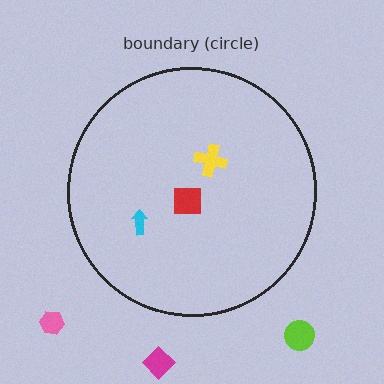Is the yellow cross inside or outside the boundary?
Inside.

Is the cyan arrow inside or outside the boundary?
Inside.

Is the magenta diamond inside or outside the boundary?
Outside.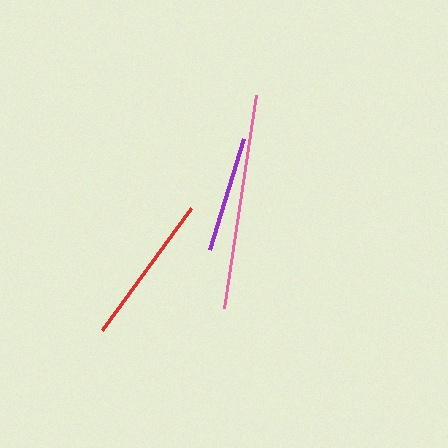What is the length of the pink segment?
The pink segment is approximately 215 pixels long.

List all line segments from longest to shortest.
From longest to shortest: pink, red, purple.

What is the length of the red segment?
The red segment is approximately 151 pixels long.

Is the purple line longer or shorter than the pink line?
The pink line is longer than the purple line.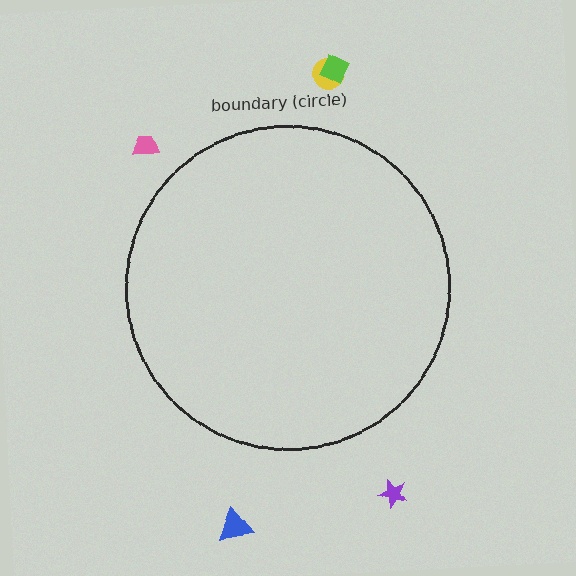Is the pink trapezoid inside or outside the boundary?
Outside.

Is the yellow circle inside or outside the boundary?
Outside.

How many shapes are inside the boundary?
0 inside, 5 outside.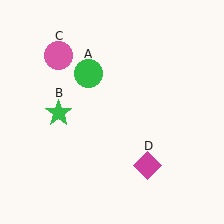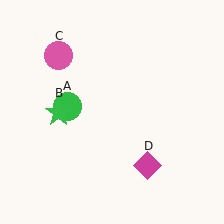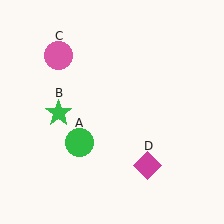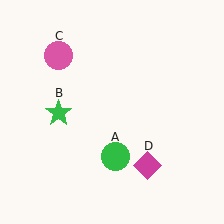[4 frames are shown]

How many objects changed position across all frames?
1 object changed position: green circle (object A).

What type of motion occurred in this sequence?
The green circle (object A) rotated counterclockwise around the center of the scene.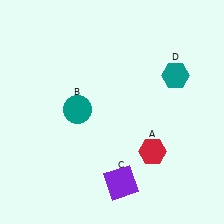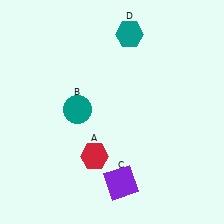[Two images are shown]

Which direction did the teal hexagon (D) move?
The teal hexagon (D) moved left.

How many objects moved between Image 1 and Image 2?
2 objects moved between the two images.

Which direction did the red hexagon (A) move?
The red hexagon (A) moved left.